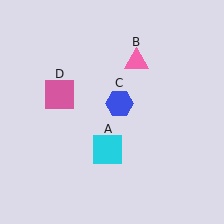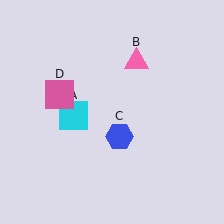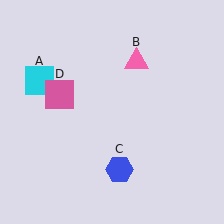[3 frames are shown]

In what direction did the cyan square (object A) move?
The cyan square (object A) moved up and to the left.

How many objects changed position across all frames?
2 objects changed position: cyan square (object A), blue hexagon (object C).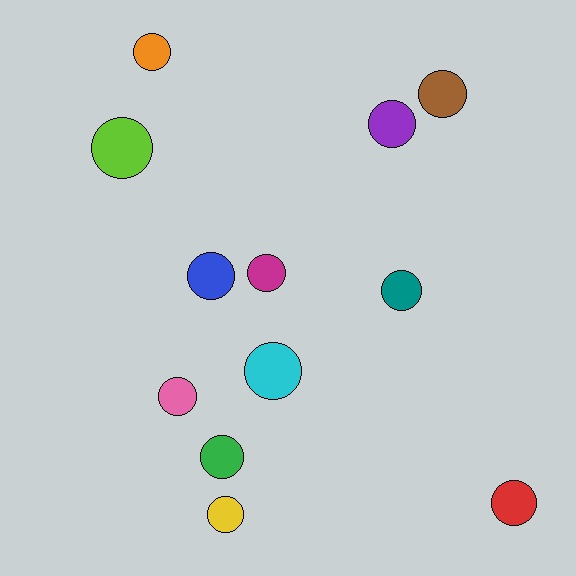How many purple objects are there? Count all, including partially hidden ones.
There is 1 purple object.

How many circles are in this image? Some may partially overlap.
There are 12 circles.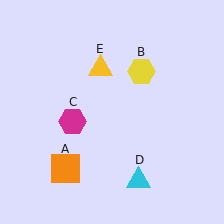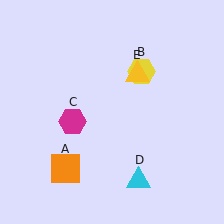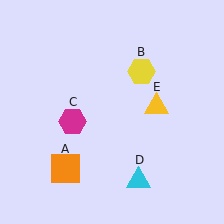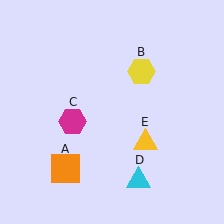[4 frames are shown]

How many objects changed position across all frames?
1 object changed position: yellow triangle (object E).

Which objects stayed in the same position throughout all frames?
Orange square (object A) and yellow hexagon (object B) and magenta hexagon (object C) and cyan triangle (object D) remained stationary.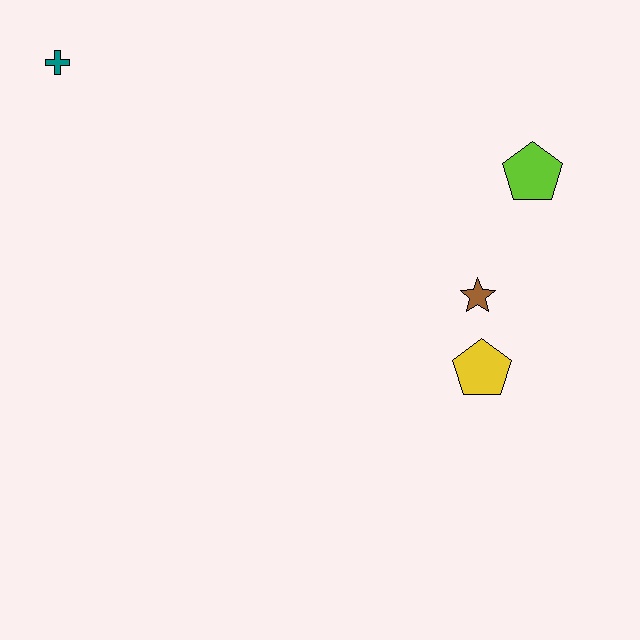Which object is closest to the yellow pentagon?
The brown star is closest to the yellow pentagon.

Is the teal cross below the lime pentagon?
No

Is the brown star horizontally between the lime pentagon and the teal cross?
Yes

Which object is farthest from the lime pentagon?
The teal cross is farthest from the lime pentagon.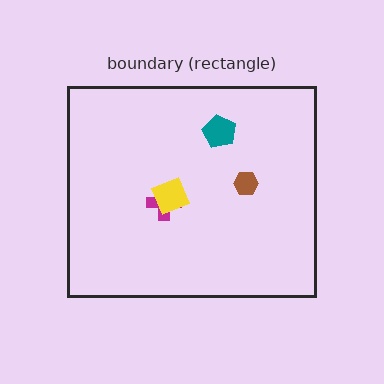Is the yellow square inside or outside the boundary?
Inside.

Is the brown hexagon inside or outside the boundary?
Inside.